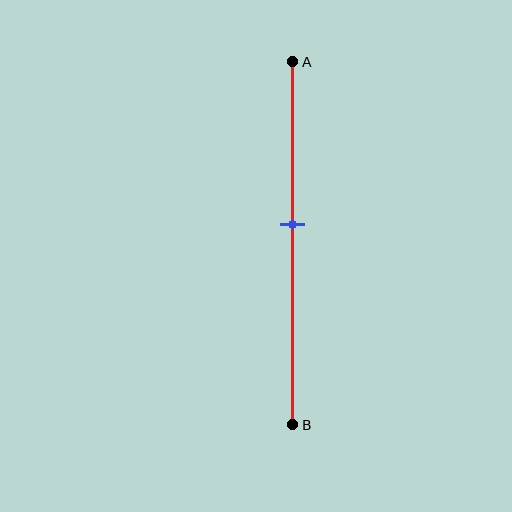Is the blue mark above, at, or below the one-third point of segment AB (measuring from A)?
The blue mark is below the one-third point of segment AB.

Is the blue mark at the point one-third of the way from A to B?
No, the mark is at about 45% from A, not at the 33% one-third point.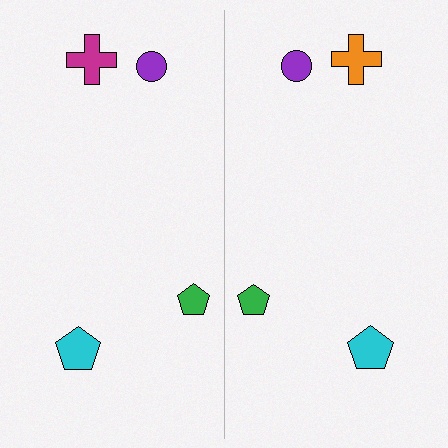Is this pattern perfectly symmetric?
No, the pattern is not perfectly symmetric. The orange cross on the right side breaks the symmetry — its mirror counterpart is magenta.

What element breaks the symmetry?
The orange cross on the right side breaks the symmetry — its mirror counterpart is magenta.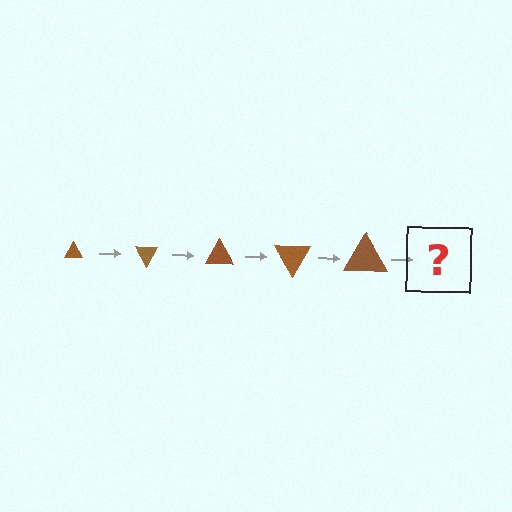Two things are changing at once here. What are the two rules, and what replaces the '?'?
The two rules are that the triangle grows larger each step and it rotates 60 degrees each step. The '?' should be a triangle, larger than the previous one and rotated 300 degrees from the start.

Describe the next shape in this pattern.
It should be a triangle, larger than the previous one and rotated 300 degrees from the start.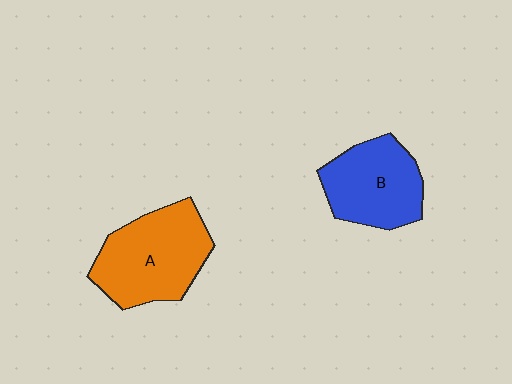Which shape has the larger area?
Shape A (orange).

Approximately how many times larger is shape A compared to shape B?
Approximately 1.2 times.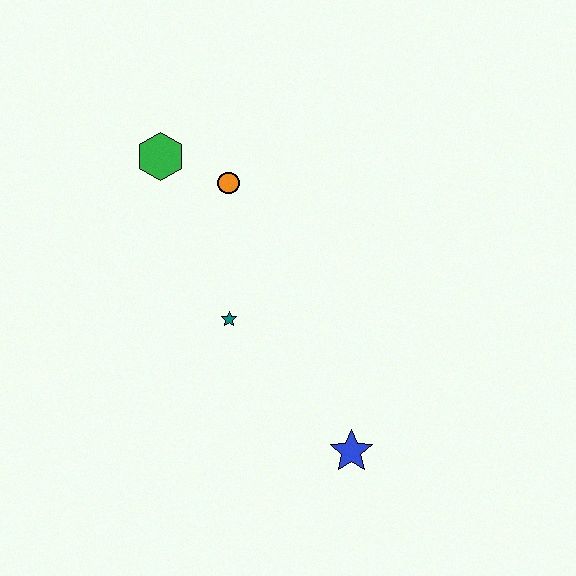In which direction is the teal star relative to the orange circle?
The teal star is below the orange circle.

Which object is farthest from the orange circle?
The blue star is farthest from the orange circle.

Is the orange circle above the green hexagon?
No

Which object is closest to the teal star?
The orange circle is closest to the teal star.